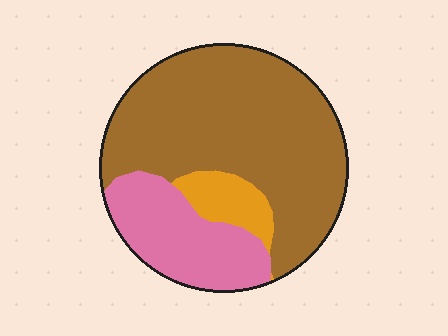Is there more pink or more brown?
Brown.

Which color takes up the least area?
Orange, at roughly 10%.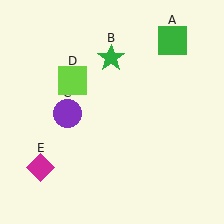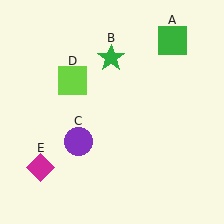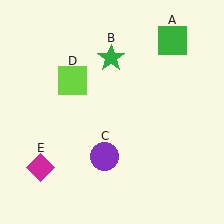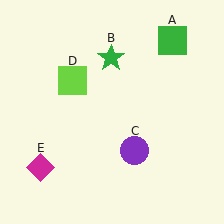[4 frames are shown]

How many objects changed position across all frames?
1 object changed position: purple circle (object C).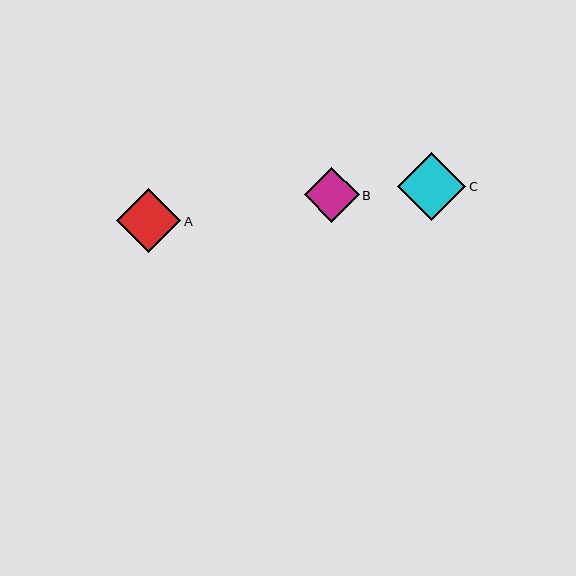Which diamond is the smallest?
Diamond B is the smallest with a size of approximately 55 pixels.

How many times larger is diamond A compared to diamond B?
Diamond A is approximately 1.2 times the size of diamond B.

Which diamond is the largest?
Diamond C is the largest with a size of approximately 68 pixels.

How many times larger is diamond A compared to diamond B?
Diamond A is approximately 1.2 times the size of diamond B.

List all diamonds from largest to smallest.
From largest to smallest: C, A, B.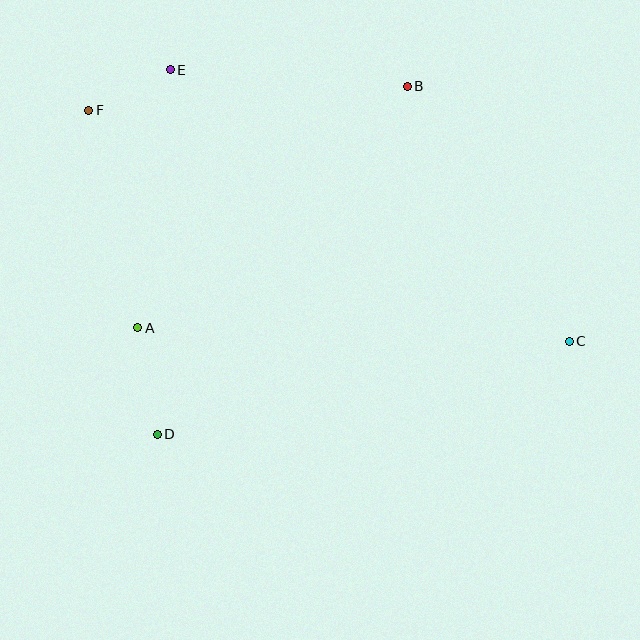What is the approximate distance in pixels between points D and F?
The distance between D and F is approximately 331 pixels.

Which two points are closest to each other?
Points E and F are closest to each other.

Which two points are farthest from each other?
Points C and F are farthest from each other.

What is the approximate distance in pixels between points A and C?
The distance between A and C is approximately 432 pixels.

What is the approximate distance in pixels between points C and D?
The distance between C and D is approximately 422 pixels.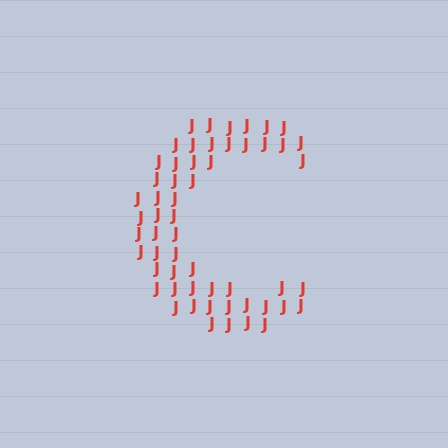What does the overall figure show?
The overall figure shows the letter C.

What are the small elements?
The small elements are letter J's.